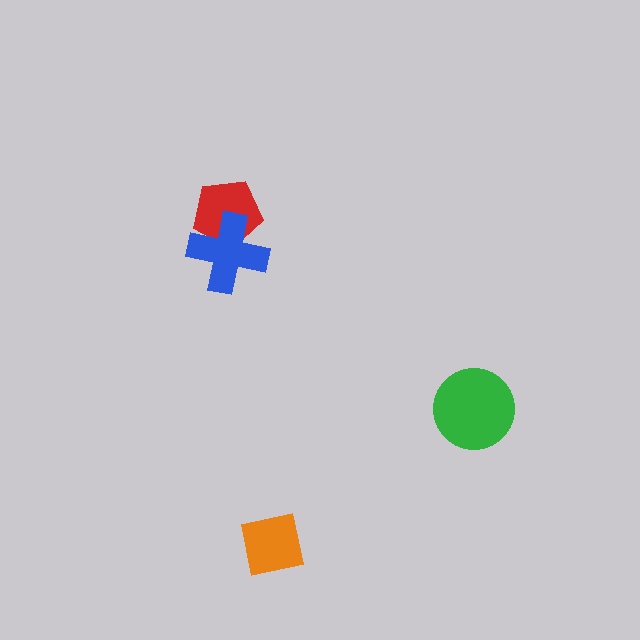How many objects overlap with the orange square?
0 objects overlap with the orange square.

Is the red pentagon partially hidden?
Yes, it is partially covered by another shape.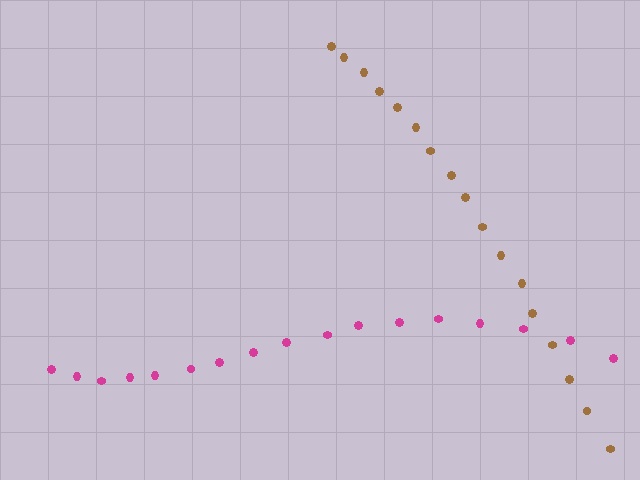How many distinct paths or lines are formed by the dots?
There are 2 distinct paths.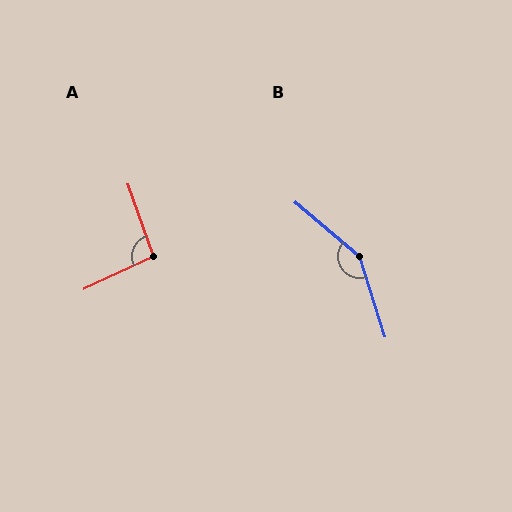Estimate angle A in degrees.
Approximately 96 degrees.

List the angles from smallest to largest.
A (96°), B (148°).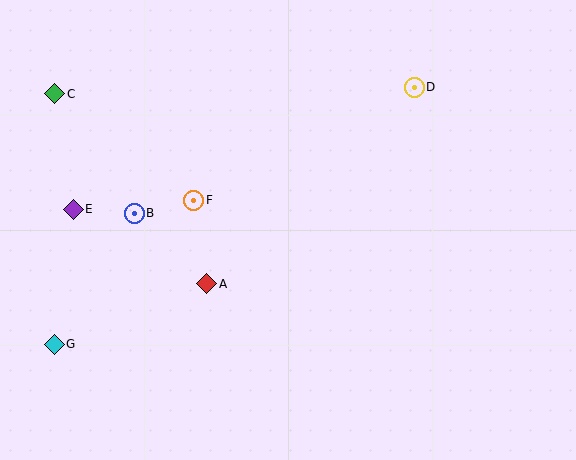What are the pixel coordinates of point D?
Point D is at (414, 87).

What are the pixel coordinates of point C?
Point C is at (55, 94).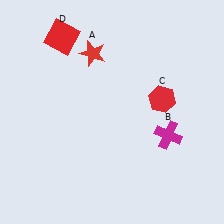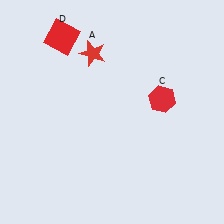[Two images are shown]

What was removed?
The magenta cross (B) was removed in Image 2.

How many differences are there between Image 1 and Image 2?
There is 1 difference between the two images.